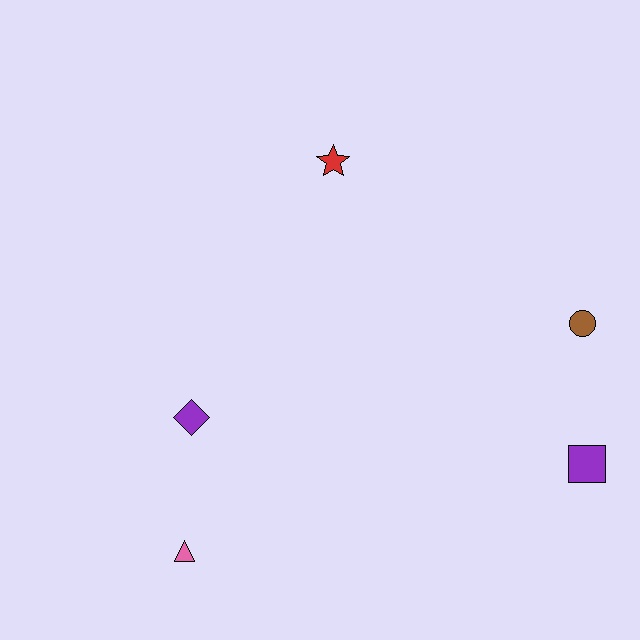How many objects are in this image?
There are 5 objects.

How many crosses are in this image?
There are no crosses.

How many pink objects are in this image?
There is 1 pink object.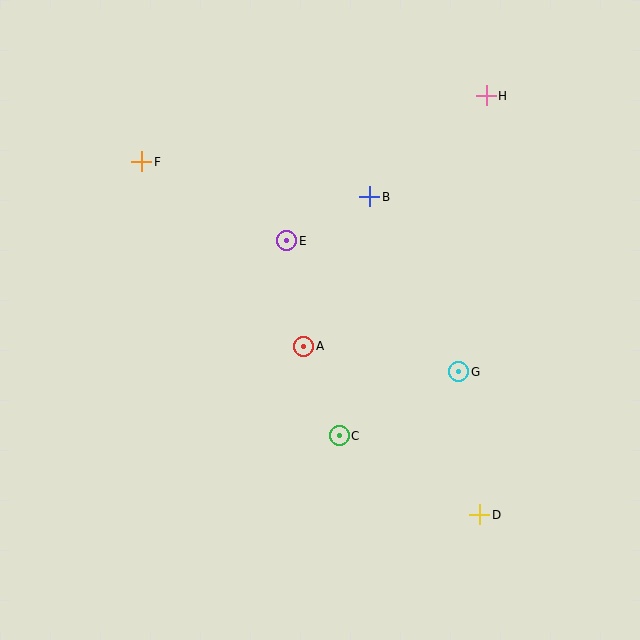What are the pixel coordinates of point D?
Point D is at (480, 515).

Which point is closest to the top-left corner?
Point F is closest to the top-left corner.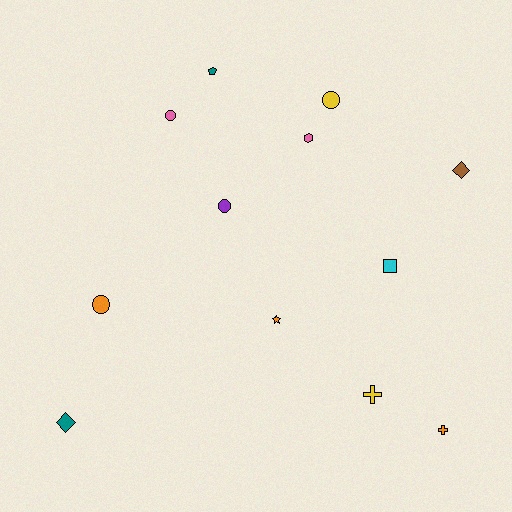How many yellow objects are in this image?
There are 2 yellow objects.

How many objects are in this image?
There are 12 objects.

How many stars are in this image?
There is 1 star.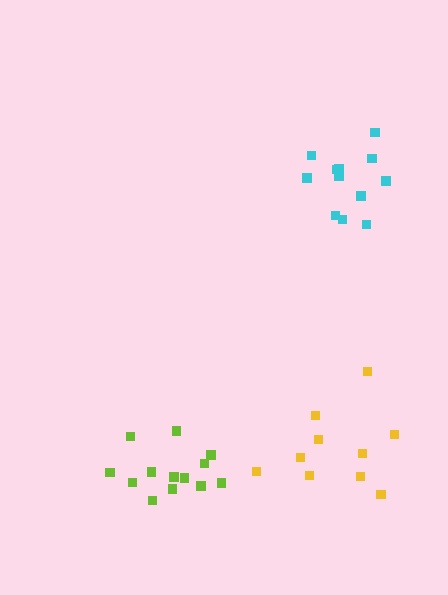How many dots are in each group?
Group 1: 10 dots, Group 2: 13 dots, Group 3: 12 dots (35 total).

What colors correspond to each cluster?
The clusters are colored: yellow, lime, cyan.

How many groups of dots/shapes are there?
There are 3 groups.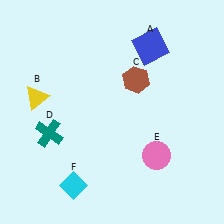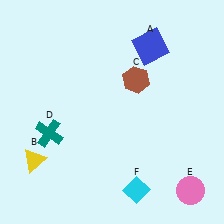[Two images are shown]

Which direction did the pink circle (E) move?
The pink circle (E) moved down.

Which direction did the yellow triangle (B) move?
The yellow triangle (B) moved down.